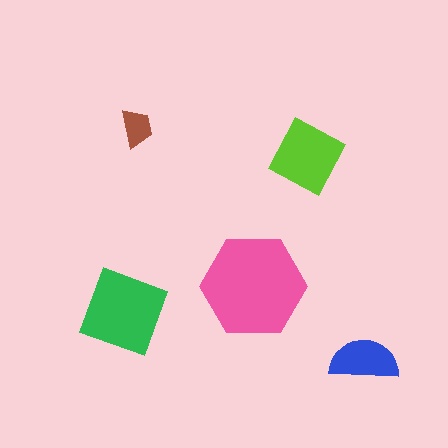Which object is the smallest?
The brown trapezoid.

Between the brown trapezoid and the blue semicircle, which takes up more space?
The blue semicircle.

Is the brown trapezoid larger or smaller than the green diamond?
Smaller.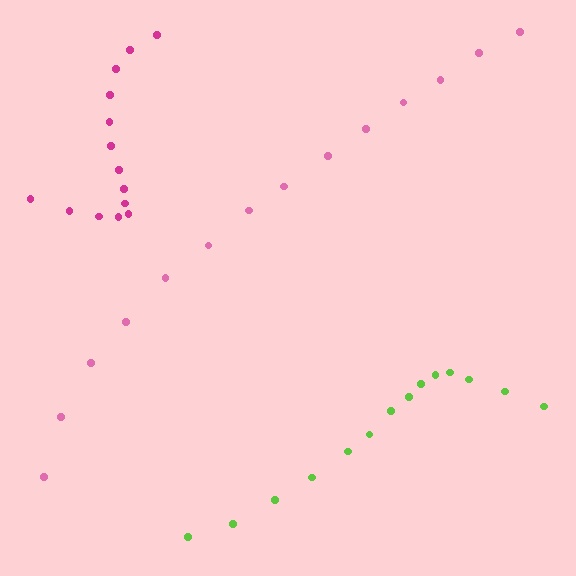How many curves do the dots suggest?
There are 3 distinct paths.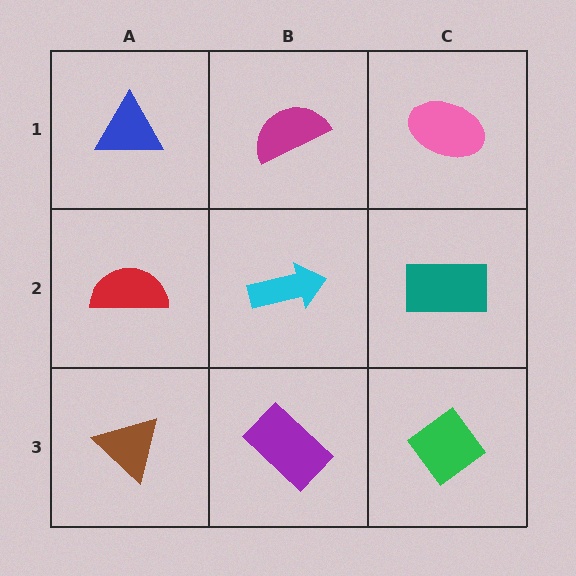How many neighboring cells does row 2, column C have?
3.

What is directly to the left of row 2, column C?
A cyan arrow.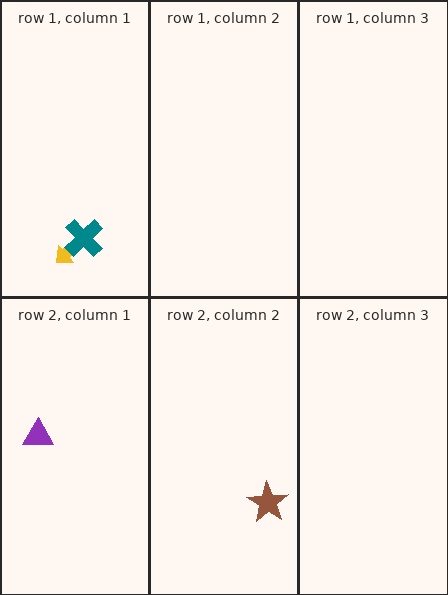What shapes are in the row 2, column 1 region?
The purple triangle.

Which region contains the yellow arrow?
The row 1, column 1 region.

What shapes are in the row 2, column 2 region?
The brown star.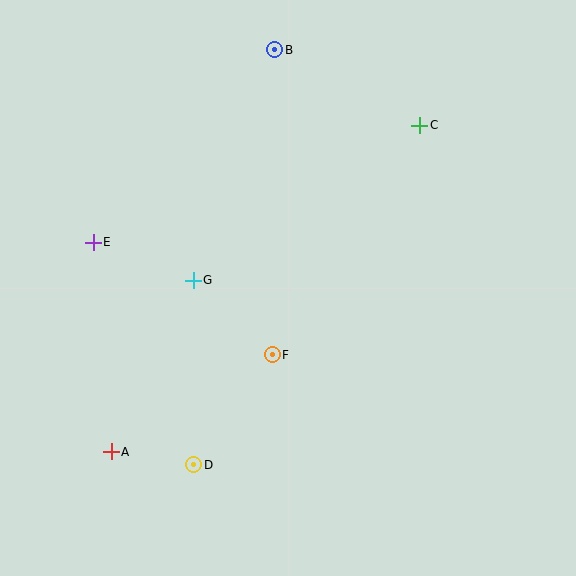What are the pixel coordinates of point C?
Point C is at (420, 125).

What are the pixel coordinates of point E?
Point E is at (93, 242).